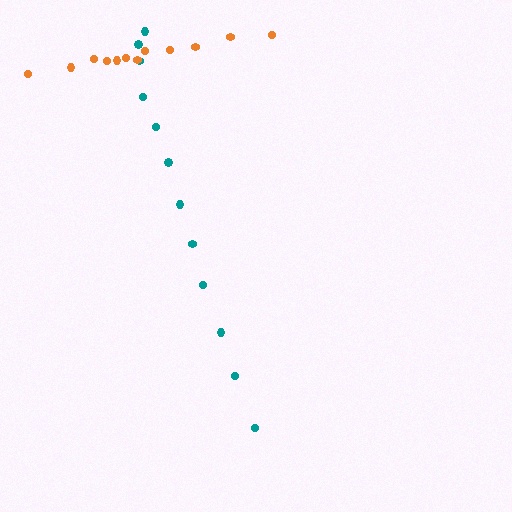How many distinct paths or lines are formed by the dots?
There are 2 distinct paths.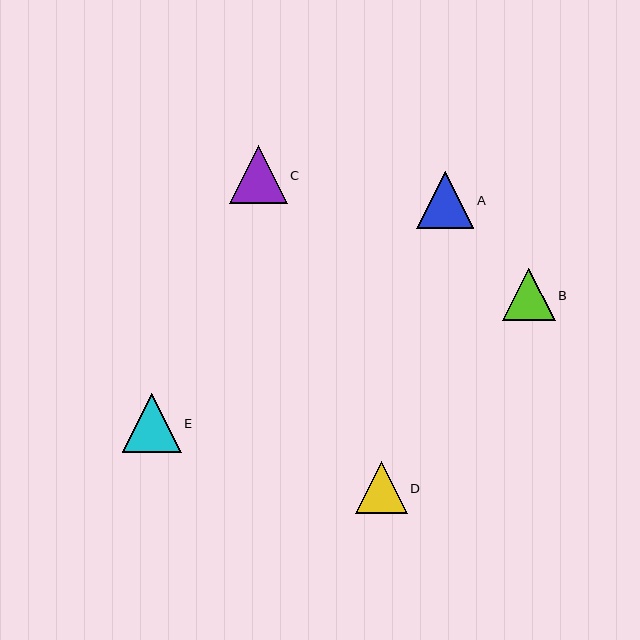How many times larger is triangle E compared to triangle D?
Triangle E is approximately 1.1 times the size of triangle D.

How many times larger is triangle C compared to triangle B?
Triangle C is approximately 1.1 times the size of triangle B.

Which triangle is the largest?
Triangle E is the largest with a size of approximately 59 pixels.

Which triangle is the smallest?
Triangle D is the smallest with a size of approximately 52 pixels.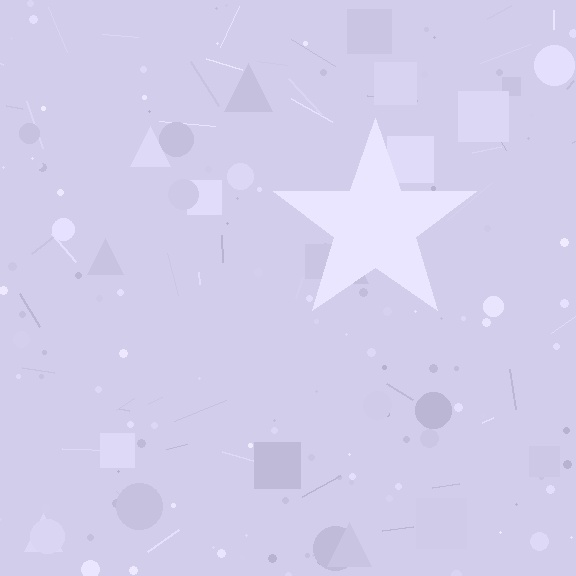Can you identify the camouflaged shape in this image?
The camouflaged shape is a star.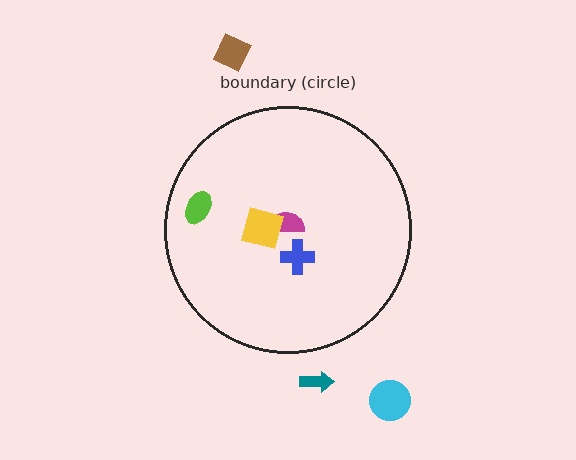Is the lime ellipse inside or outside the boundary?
Inside.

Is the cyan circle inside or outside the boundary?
Outside.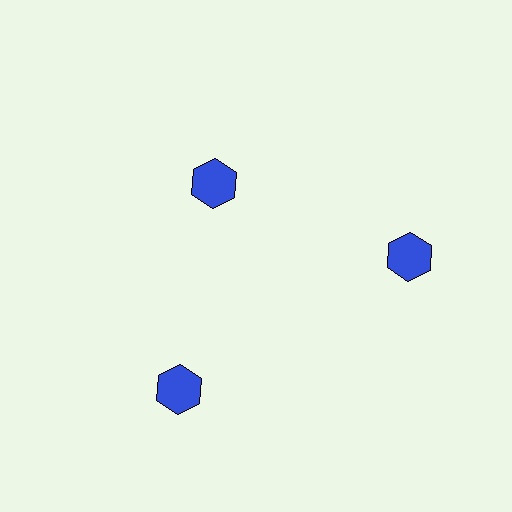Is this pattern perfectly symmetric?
No. The 3 blue hexagons are arranged in a ring, but one element near the 11 o'clock position is pulled inward toward the center, breaking the 3-fold rotational symmetry.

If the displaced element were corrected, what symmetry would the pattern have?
It would have 3-fold rotational symmetry — the pattern would map onto itself every 120 degrees.